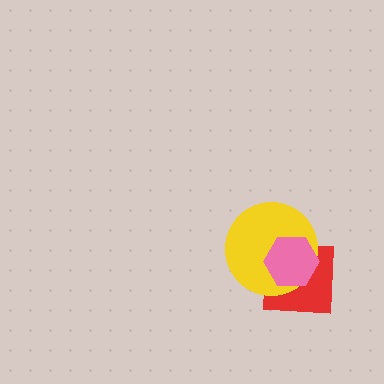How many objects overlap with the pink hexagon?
2 objects overlap with the pink hexagon.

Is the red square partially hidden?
Yes, it is partially covered by another shape.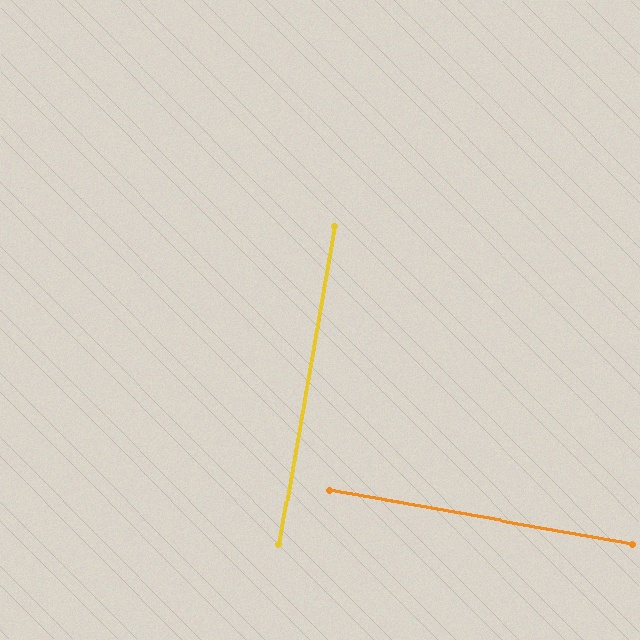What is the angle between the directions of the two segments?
Approximately 90 degrees.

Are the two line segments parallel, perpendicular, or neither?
Perpendicular — they meet at approximately 90°.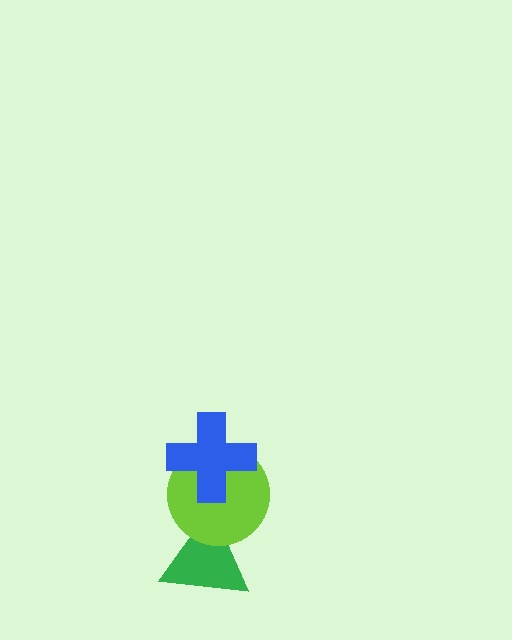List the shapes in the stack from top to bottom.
From top to bottom: the blue cross, the lime circle, the green triangle.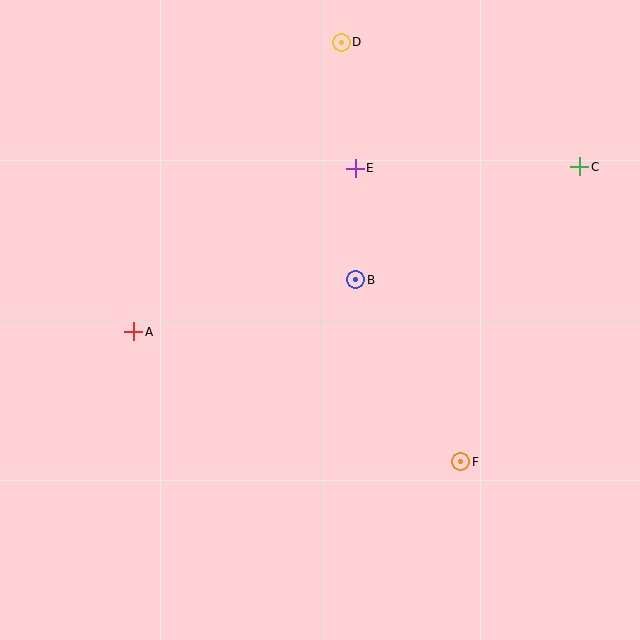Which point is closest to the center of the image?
Point B at (356, 280) is closest to the center.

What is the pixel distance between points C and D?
The distance between C and D is 269 pixels.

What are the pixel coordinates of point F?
Point F is at (461, 462).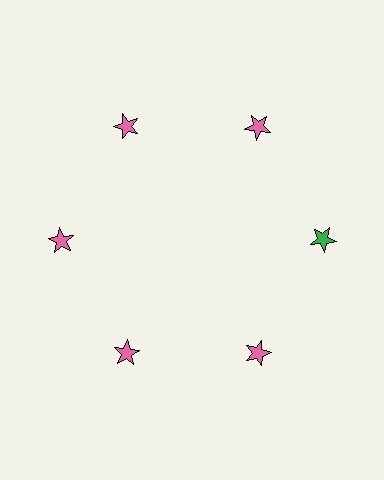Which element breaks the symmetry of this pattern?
The green star at roughly the 3 o'clock position breaks the symmetry. All other shapes are pink stars.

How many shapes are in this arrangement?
There are 6 shapes arranged in a ring pattern.